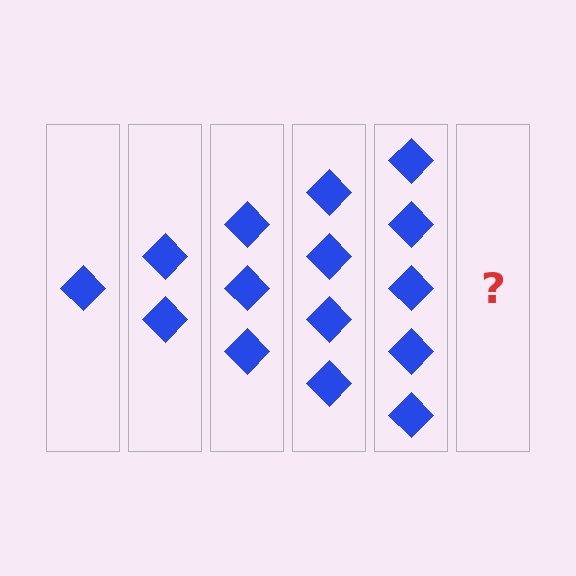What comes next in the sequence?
The next element should be 6 diamonds.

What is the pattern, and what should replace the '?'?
The pattern is that each step adds one more diamond. The '?' should be 6 diamonds.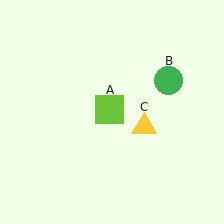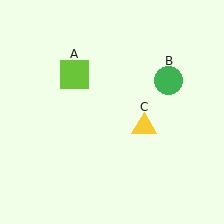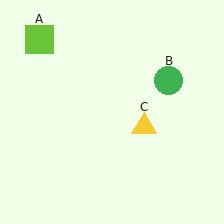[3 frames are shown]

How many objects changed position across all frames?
1 object changed position: lime square (object A).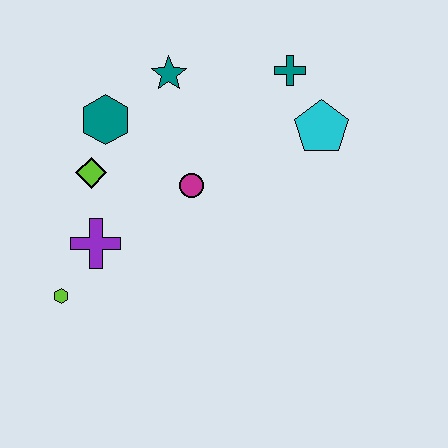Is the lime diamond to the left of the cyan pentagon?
Yes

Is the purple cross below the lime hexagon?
No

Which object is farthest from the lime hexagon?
The teal cross is farthest from the lime hexagon.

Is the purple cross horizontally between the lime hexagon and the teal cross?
Yes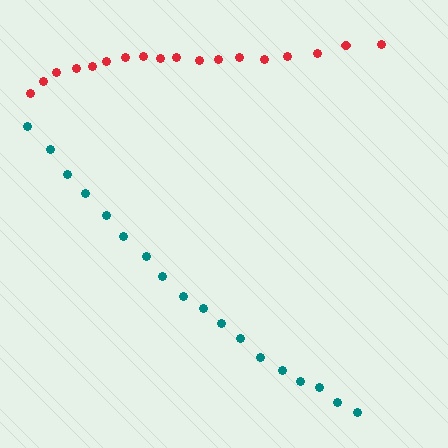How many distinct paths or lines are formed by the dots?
There are 2 distinct paths.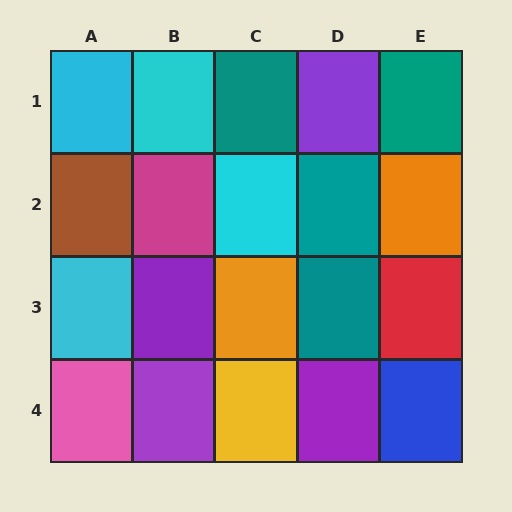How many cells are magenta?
1 cell is magenta.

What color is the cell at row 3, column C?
Orange.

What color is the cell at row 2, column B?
Magenta.